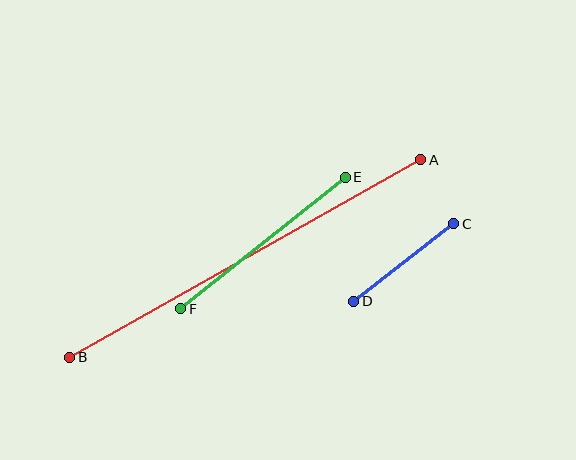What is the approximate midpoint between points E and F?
The midpoint is at approximately (263, 243) pixels.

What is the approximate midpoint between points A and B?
The midpoint is at approximately (245, 258) pixels.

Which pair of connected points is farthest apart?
Points A and B are farthest apart.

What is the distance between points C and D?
The distance is approximately 127 pixels.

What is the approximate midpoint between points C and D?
The midpoint is at approximately (404, 262) pixels.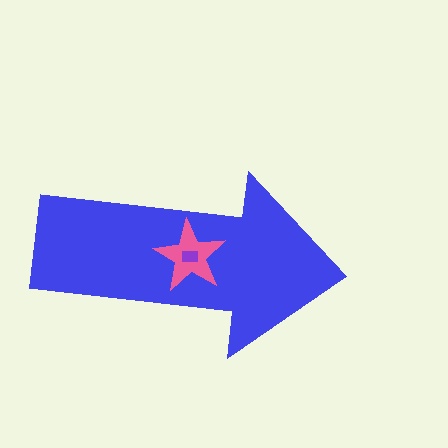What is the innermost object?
The purple rectangle.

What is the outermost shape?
The blue arrow.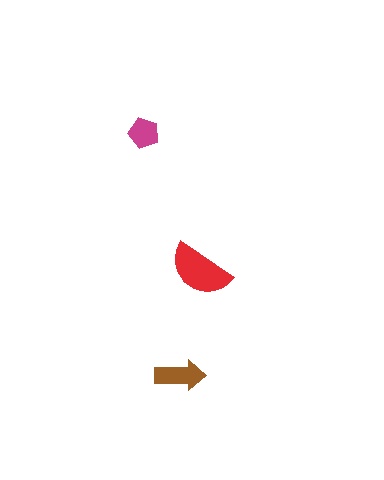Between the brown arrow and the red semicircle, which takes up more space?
The red semicircle.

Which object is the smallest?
The magenta pentagon.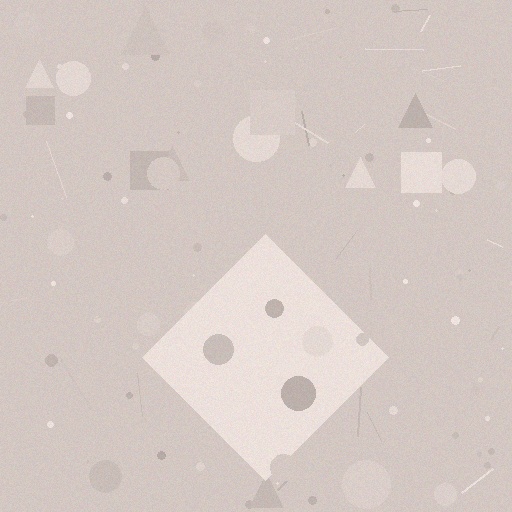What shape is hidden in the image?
A diamond is hidden in the image.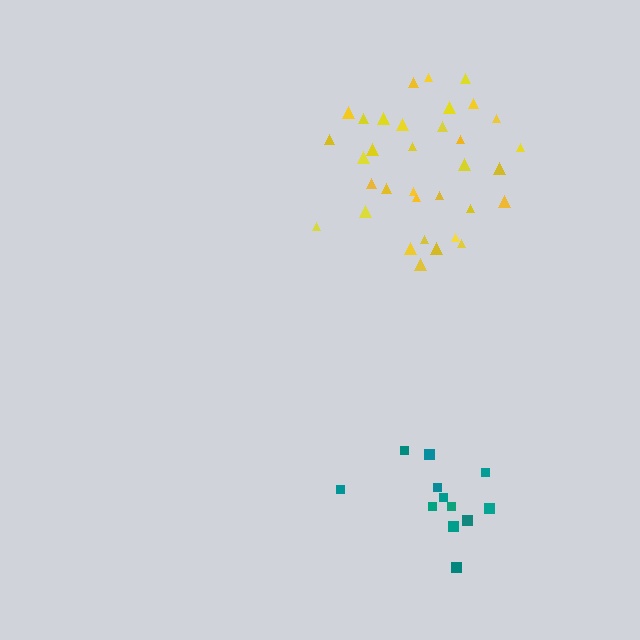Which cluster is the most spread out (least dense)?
Yellow.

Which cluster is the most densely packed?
Teal.